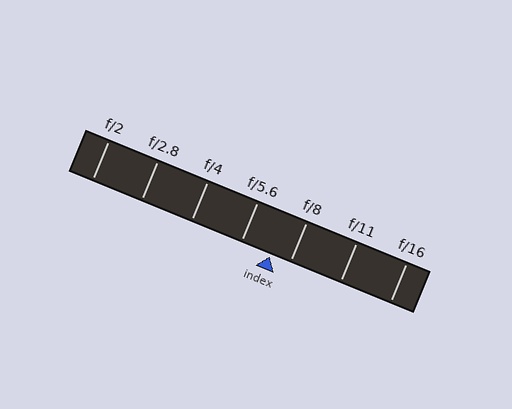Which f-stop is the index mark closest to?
The index mark is closest to f/8.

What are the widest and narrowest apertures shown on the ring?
The widest aperture shown is f/2 and the narrowest is f/16.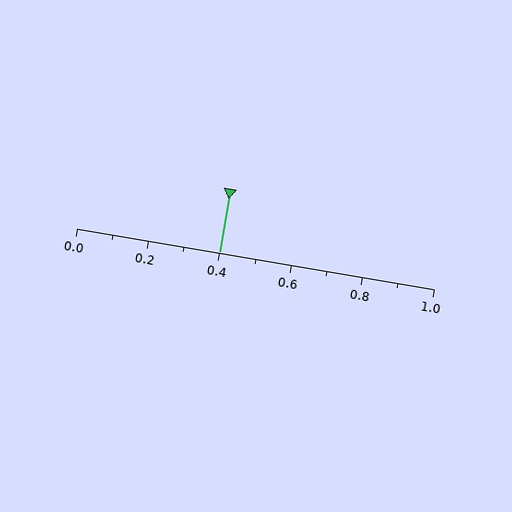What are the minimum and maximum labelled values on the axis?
The axis runs from 0.0 to 1.0.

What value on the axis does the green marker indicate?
The marker indicates approximately 0.4.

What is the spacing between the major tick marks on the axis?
The major ticks are spaced 0.2 apart.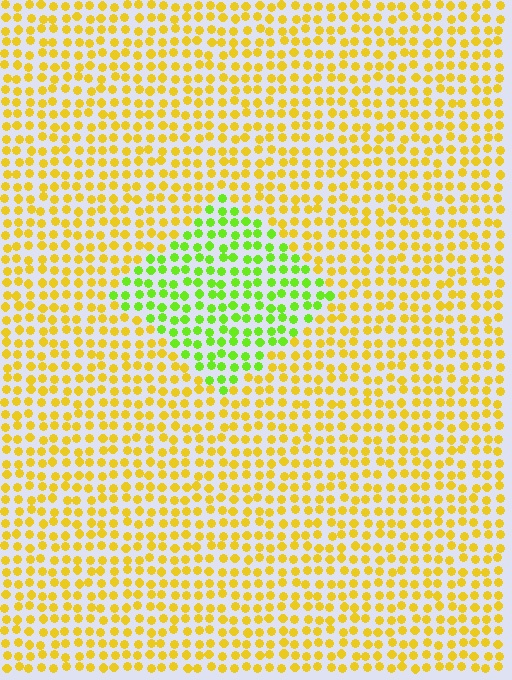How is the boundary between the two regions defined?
The boundary is defined purely by a slight shift in hue (about 48 degrees). Spacing, size, and orientation are identical on both sides.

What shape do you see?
I see a diamond.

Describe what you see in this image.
The image is filled with small yellow elements in a uniform arrangement. A diamond-shaped region is visible where the elements are tinted to a slightly different hue, forming a subtle color boundary.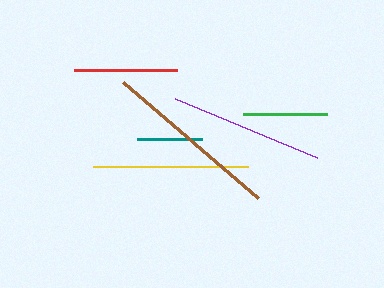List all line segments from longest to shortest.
From longest to shortest: brown, yellow, purple, red, green, teal.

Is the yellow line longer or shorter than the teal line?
The yellow line is longer than the teal line.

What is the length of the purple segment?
The purple segment is approximately 154 pixels long.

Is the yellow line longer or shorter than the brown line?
The brown line is longer than the yellow line.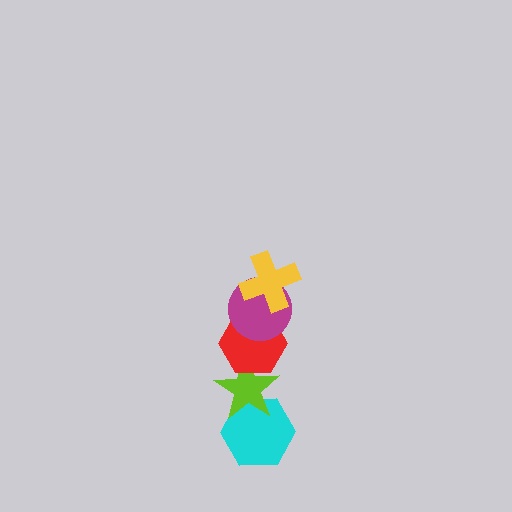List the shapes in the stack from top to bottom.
From top to bottom: the yellow cross, the magenta circle, the red hexagon, the lime star, the cyan hexagon.